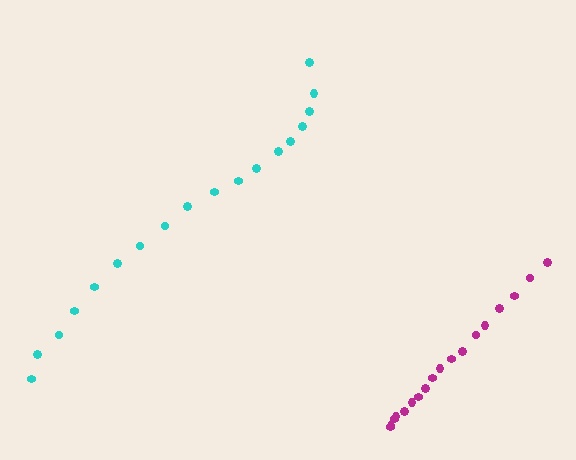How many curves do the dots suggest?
There are 2 distinct paths.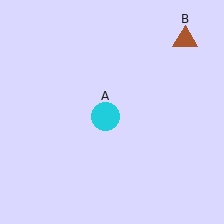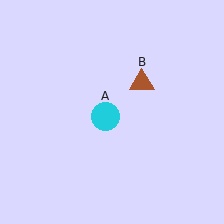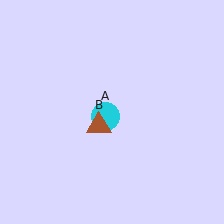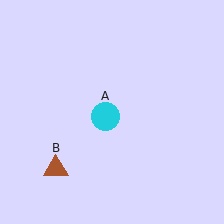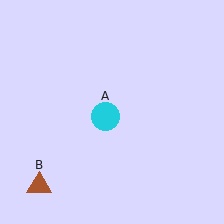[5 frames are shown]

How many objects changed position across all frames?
1 object changed position: brown triangle (object B).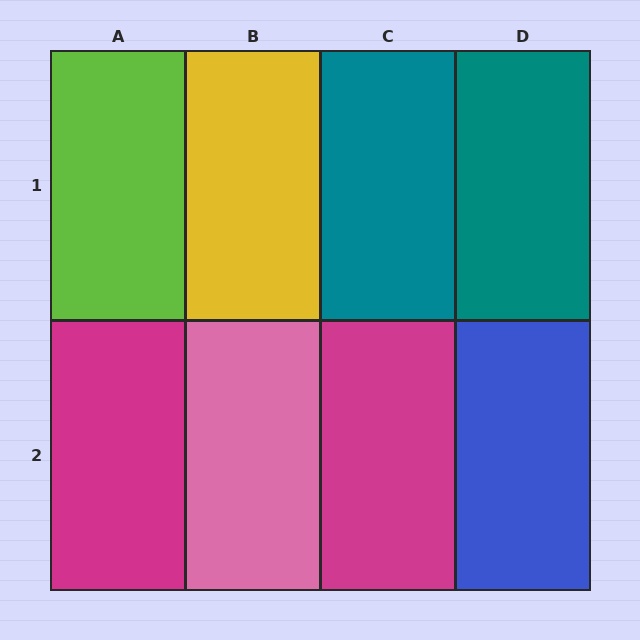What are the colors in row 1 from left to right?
Lime, yellow, teal, teal.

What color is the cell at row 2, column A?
Magenta.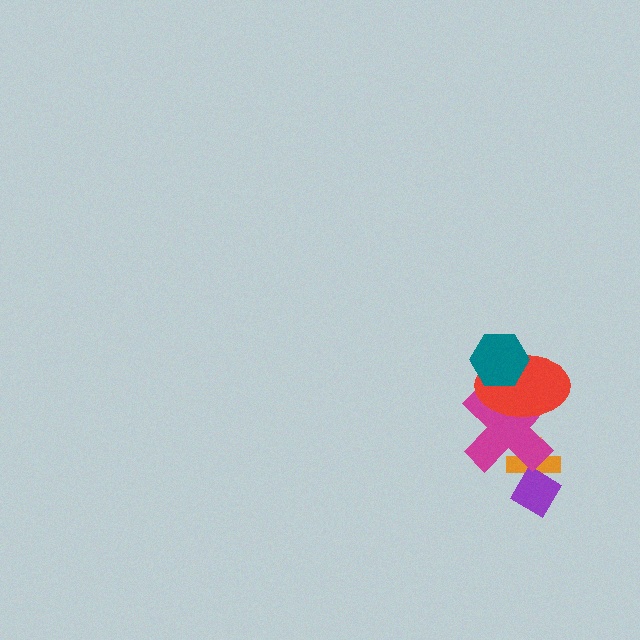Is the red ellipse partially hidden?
Yes, it is partially covered by another shape.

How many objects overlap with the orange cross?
2 objects overlap with the orange cross.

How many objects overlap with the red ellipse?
2 objects overlap with the red ellipse.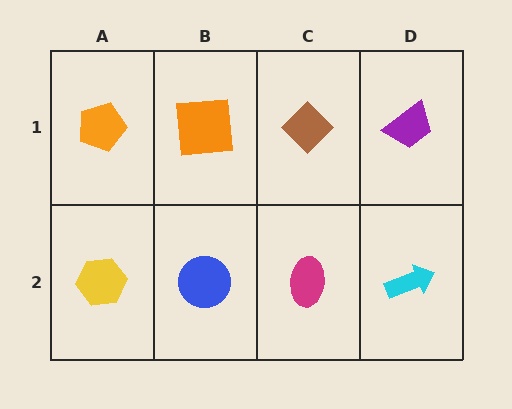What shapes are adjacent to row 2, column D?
A purple trapezoid (row 1, column D), a magenta ellipse (row 2, column C).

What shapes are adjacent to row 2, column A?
An orange pentagon (row 1, column A), a blue circle (row 2, column B).